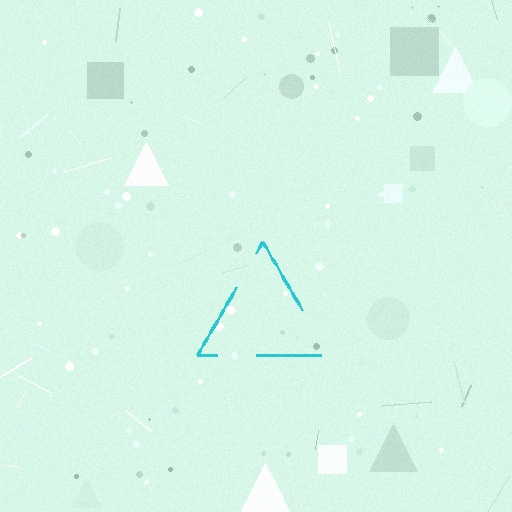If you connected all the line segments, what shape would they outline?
They would outline a triangle.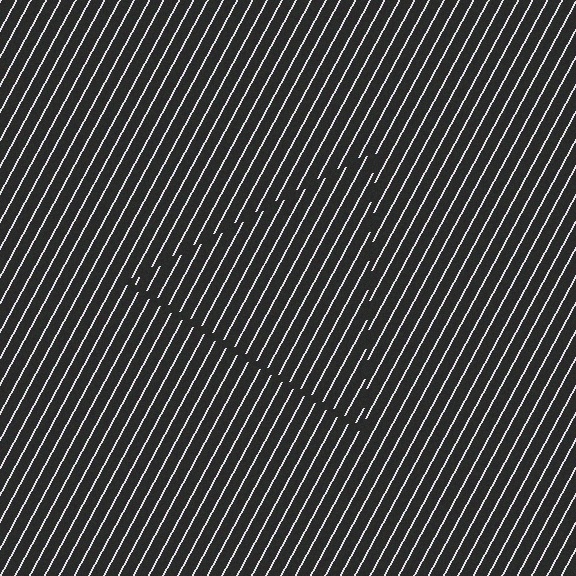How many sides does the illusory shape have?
3 sides — the line-ends trace a triangle.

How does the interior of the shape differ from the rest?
The interior of the shape contains the same grating, shifted by half a period — the contour is defined by the phase discontinuity where line-ends from the inner and outer gratings abut.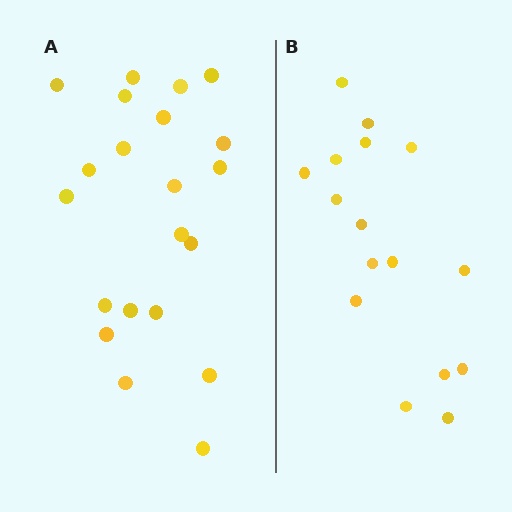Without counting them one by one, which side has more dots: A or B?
Region A (the left region) has more dots.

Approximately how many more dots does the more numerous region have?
Region A has about 5 more dots than region B.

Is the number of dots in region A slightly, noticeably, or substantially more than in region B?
Region A has noticeably more, but not dramatically so. The ratio is roughly 1.3 to 1.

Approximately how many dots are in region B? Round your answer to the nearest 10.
About 20 dots. (The exact count is 16, which rounds to 20.)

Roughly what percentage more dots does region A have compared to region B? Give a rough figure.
About 30% more.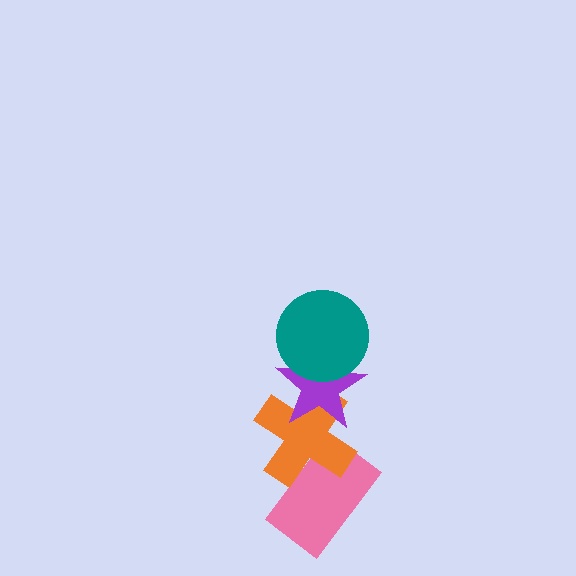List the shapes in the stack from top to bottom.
From top to bottom: the teal circle, the purple star, the orange cross, the pink rectangle.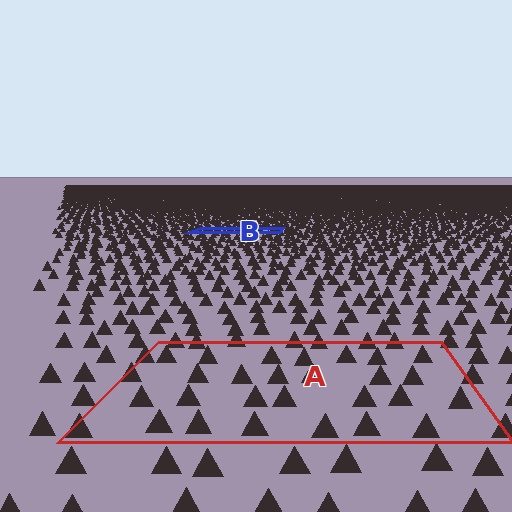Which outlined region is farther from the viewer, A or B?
Region B is farther from the viewer — the texture elements inside it appear smaller and more densely packed.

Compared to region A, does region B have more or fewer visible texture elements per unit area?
Region B has more texture elements per unit area — they are packed more densely because it is farther away.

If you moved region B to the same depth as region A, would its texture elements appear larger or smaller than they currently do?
They would appear larger. At a closer depth, the same texture elements are projected at a bigger on-screen size.